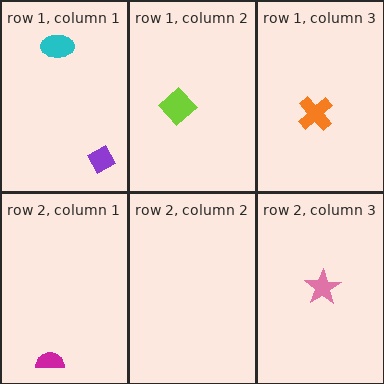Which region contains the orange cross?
The row 1, column 3 region.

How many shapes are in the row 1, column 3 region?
1.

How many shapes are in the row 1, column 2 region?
1.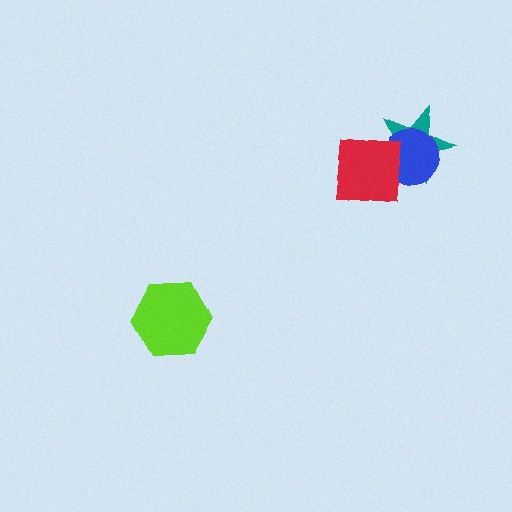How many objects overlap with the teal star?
2 objects overlap with the teal star.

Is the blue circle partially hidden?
Yes, it is partially covered by another shape.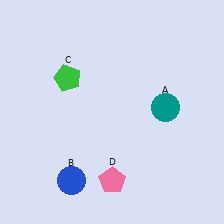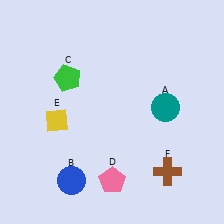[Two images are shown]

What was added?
A yellow diamond (E), a brown cross (F) were added in Image 2.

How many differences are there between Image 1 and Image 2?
There are 2 differences between the two images.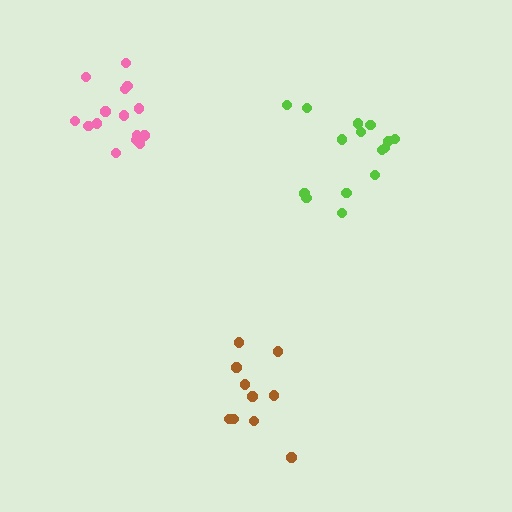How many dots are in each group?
Group 1: 15 dots, Group 2: 10 dots, Group 3: 15 dots (40 total).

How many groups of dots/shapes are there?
There are 3 groups.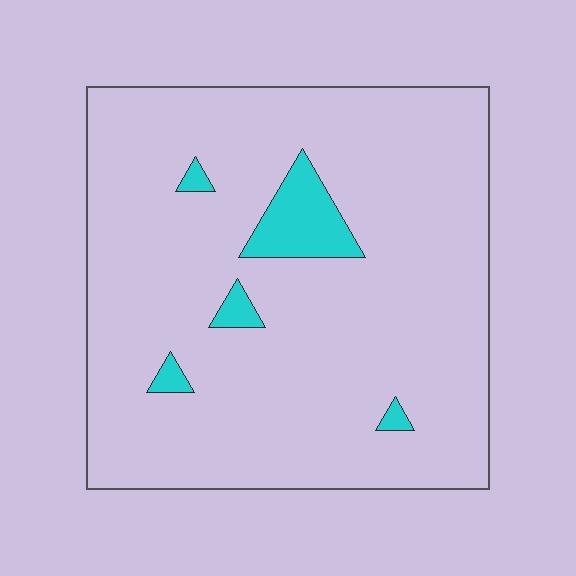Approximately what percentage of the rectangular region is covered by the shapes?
Approximately 5%.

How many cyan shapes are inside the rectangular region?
5.